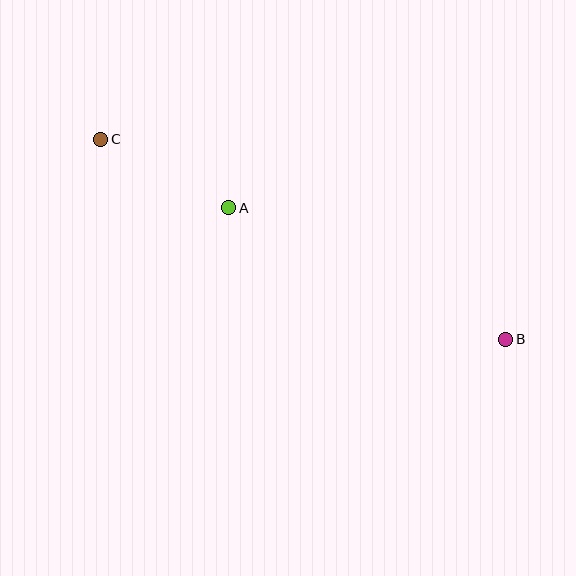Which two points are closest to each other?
Points A and C are closest to each other.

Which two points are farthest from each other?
Points B and C are farthest from each other.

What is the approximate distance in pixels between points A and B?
The distance between A and B is approximately 307 pixels.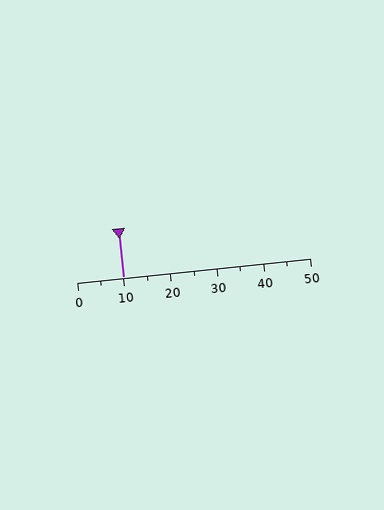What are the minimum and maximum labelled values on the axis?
The axis runs from 0 to 50.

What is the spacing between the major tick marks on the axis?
The major ticks are spaced 10 apart.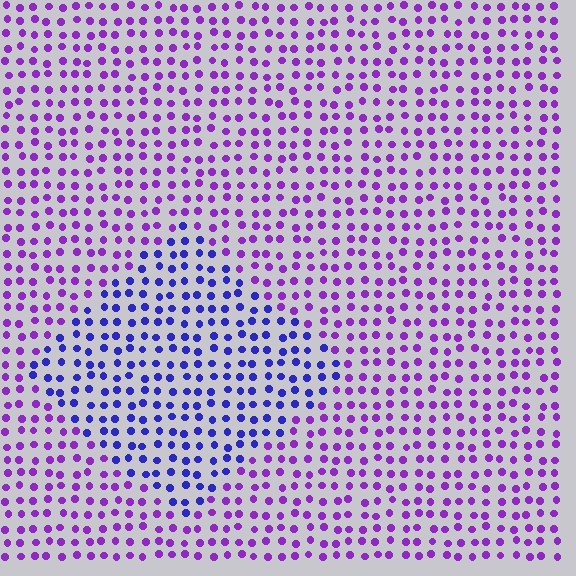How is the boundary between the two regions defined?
The boundary is defined purely by a slight shift in hue (about 40 degrees). Spacing, size, and orientation are identical on both sides.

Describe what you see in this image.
The image is filled with small purple elements in a uniform arrangement. A diamond-shaped region is visible where the elements are tinted to a slightly different hue, forming a subtle color boundary.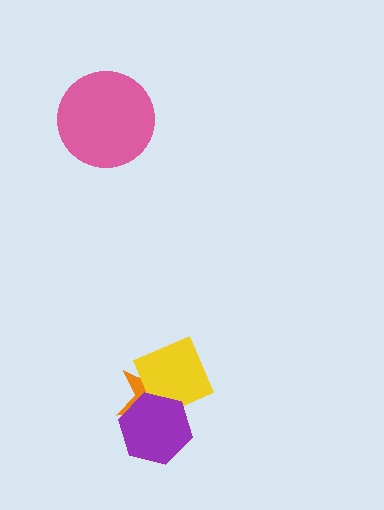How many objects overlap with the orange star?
2 objects overlap with the orange star.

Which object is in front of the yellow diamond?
The purple hexagon is in front of the yellow diamond.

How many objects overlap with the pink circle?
0 objects overlap with the pink circle.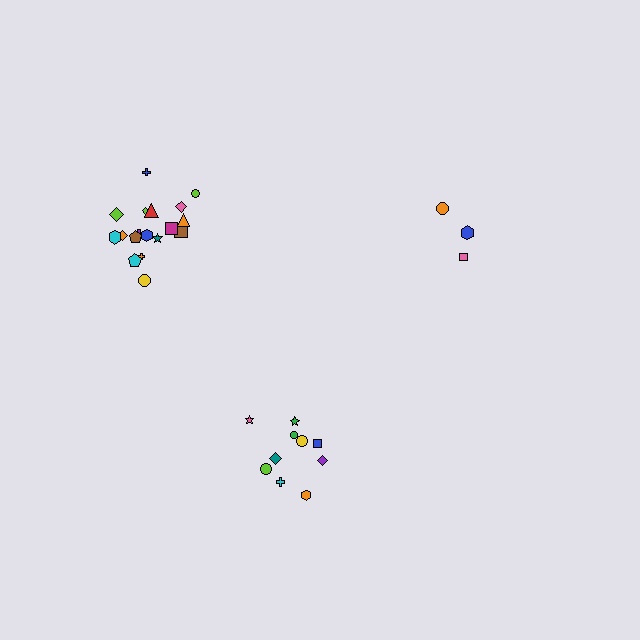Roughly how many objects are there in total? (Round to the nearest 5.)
Roughly 30 objects in total.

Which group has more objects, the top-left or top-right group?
The top-left group.